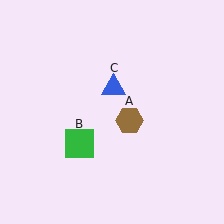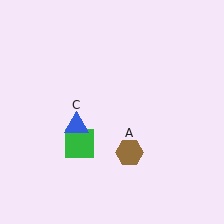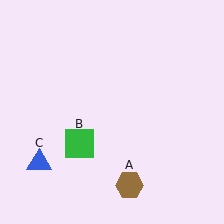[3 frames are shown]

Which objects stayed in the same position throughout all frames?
Green square (object B) remained stationary.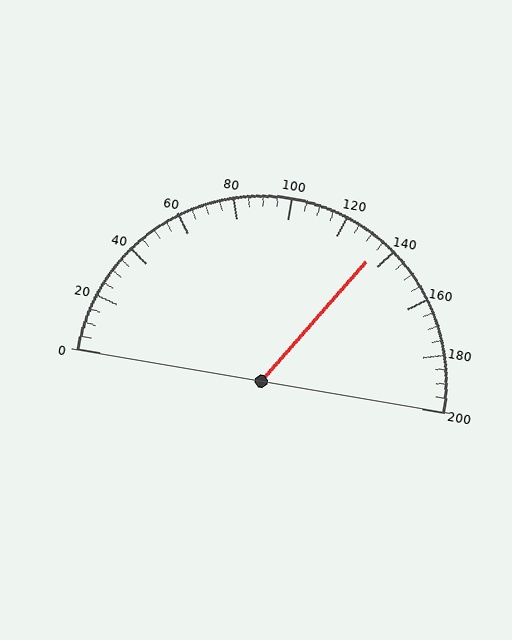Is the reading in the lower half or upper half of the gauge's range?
The reading is in the upper half of the range (0 to 200).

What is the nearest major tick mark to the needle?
The nearest major tick mark is 140.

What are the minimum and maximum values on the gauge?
The gauge ranges from 0 to 200.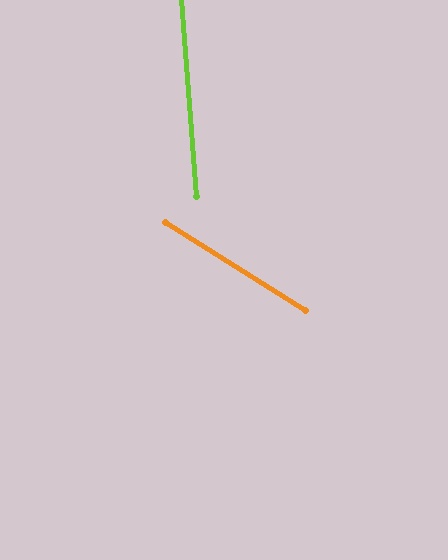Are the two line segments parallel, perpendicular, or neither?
Neither parallel nor perpendicular — they differ by about 54°.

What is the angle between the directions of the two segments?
Approximately 54 degrees.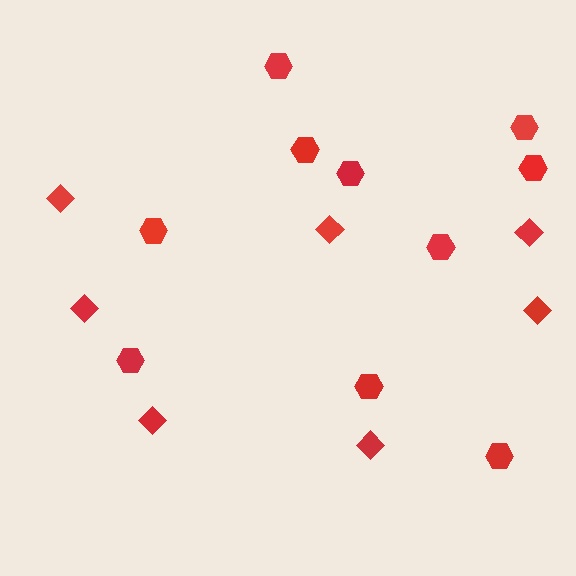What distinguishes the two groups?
There are 2 groups: one group of diamonds (7) and one group of hexagons (10).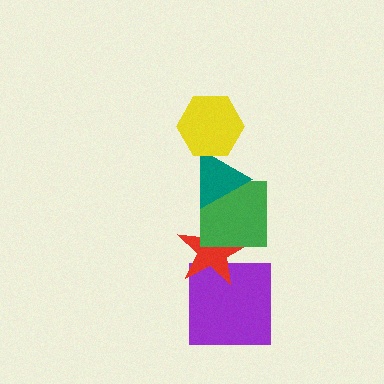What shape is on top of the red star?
The green square is on top of the red star.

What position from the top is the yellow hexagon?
The yellow hexagon is 1st from the top.